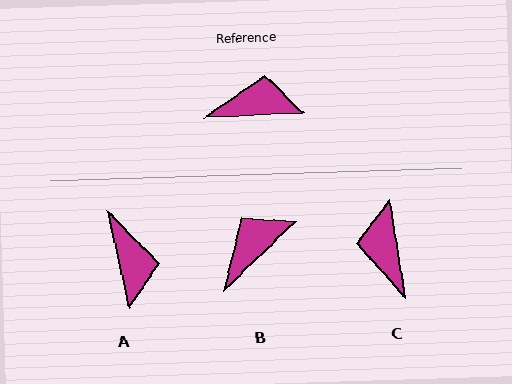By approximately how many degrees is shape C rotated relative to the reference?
Approximately 97 degrees counter-clockwise.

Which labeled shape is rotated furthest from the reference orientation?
C, about 97 degrees away.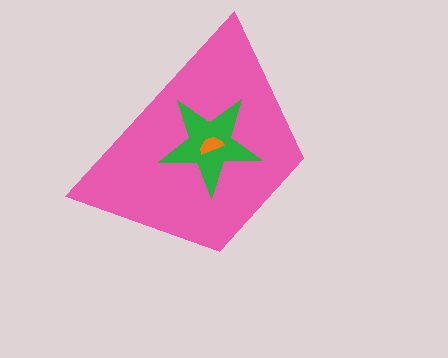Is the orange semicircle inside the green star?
Yes.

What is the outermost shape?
The pink trapezoid.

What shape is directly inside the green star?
The orange semicircle.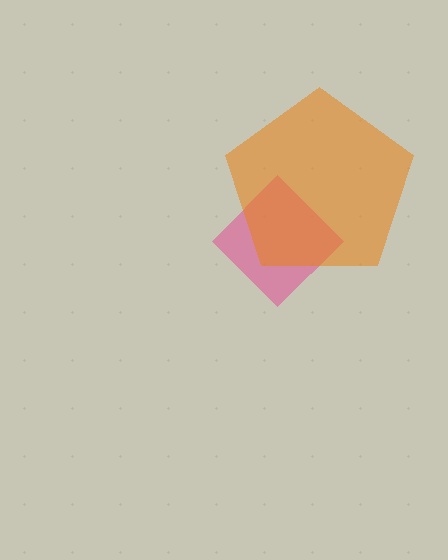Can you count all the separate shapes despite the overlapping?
Yes, there are 2 separate shapes.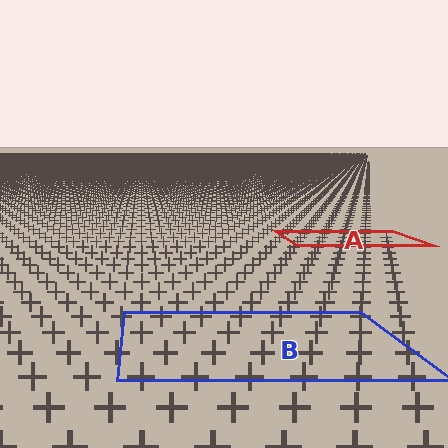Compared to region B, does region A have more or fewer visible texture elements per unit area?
Region A has more texture elements per unit area — they are packed more densely because it is farther away.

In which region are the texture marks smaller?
The texture marks are smaller in region A, because it is farther away.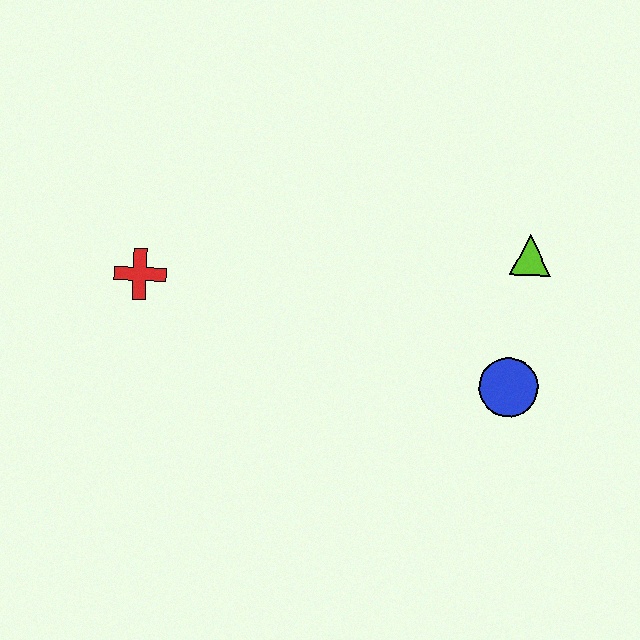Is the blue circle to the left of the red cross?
No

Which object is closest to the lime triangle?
The blue circle is closest to the lime triangle.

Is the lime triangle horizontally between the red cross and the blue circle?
No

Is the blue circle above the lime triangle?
No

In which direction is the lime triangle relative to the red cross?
The lime triangle is to the right of the red cross.